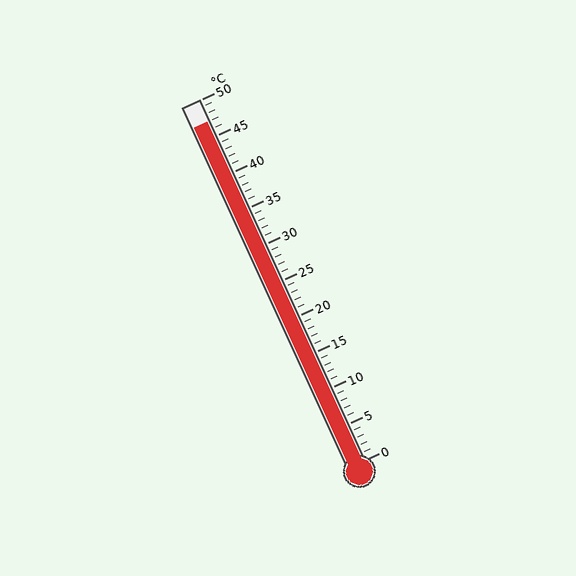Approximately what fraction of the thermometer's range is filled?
The thermometer is filled to approximately 95% of its range.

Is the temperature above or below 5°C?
The temperature is above 5°C.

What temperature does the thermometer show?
The thermometer shows approximately 47°C.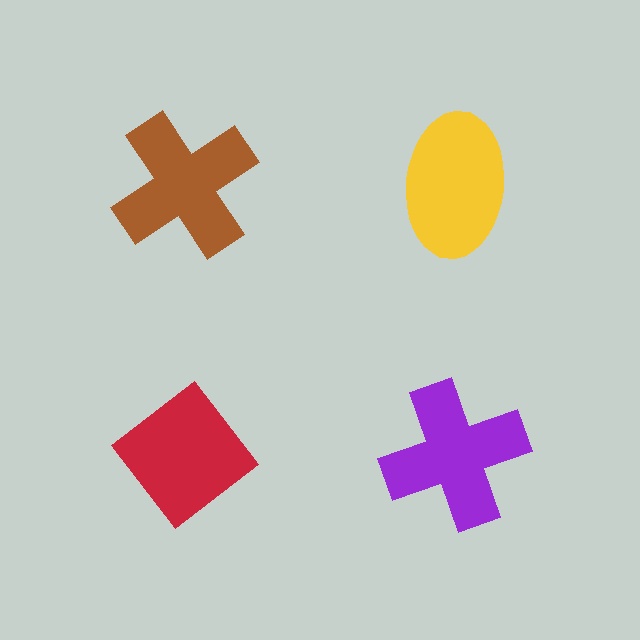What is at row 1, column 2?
A yellow ellipse.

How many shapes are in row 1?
2 shapes.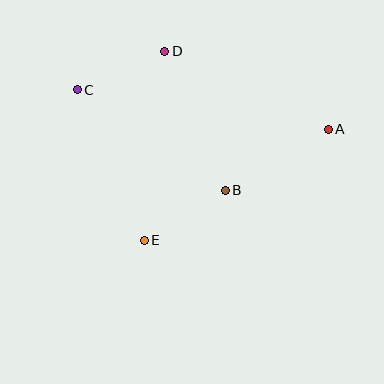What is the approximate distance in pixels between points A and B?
The distance between A and B is approximately 120 pixels.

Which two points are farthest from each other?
Points A and C are farthest from each other.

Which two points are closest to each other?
Points B and E are closest to each other.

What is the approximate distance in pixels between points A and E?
The distance between A and E is approximately 215 pixels.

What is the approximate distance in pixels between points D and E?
The distance between D and E is approximately 190 pixels.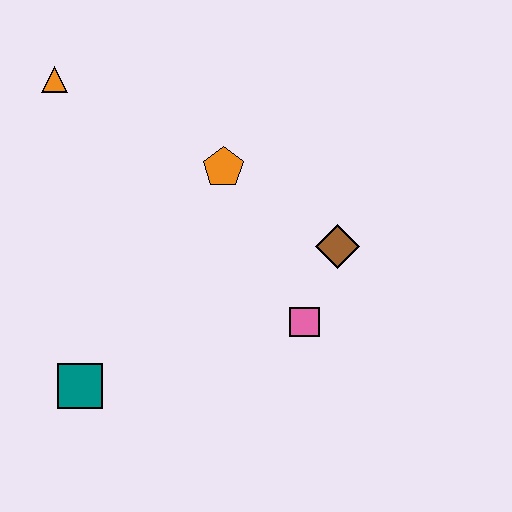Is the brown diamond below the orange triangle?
Yes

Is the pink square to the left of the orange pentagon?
No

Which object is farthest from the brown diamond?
The orange triangle is farthest from the brown diamond.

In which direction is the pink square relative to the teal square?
The pink square is to the right of the teal square.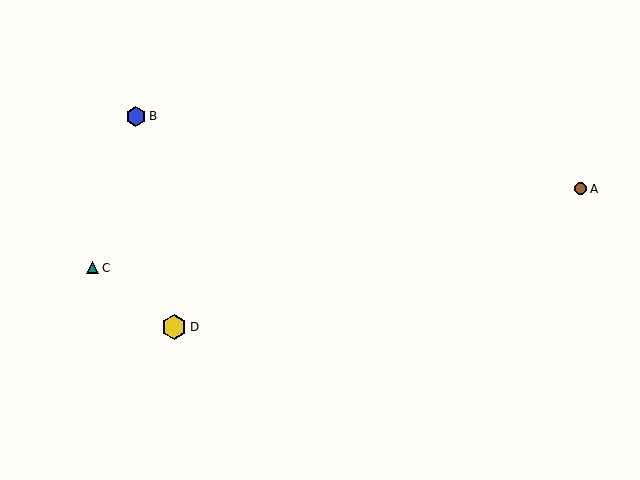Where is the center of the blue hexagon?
The center of the blue hexagon is at (136, 116).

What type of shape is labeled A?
Shape A is a brown circle.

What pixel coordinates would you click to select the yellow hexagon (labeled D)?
Click at (174, 327) to select the yellow hexagon D.